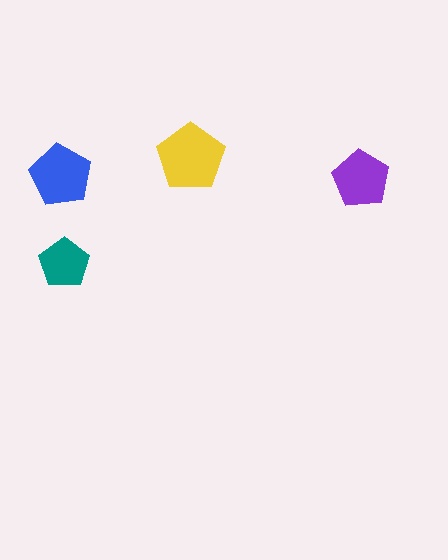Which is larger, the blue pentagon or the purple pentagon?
The blue one.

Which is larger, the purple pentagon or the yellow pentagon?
The yellow one.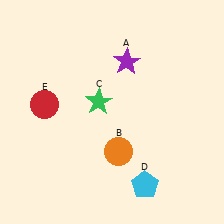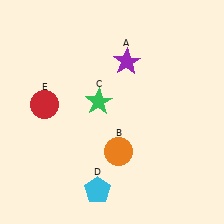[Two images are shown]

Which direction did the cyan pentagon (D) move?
The cyan pentagon (D) moved left.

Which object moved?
The cyan pentagon (D) moved left.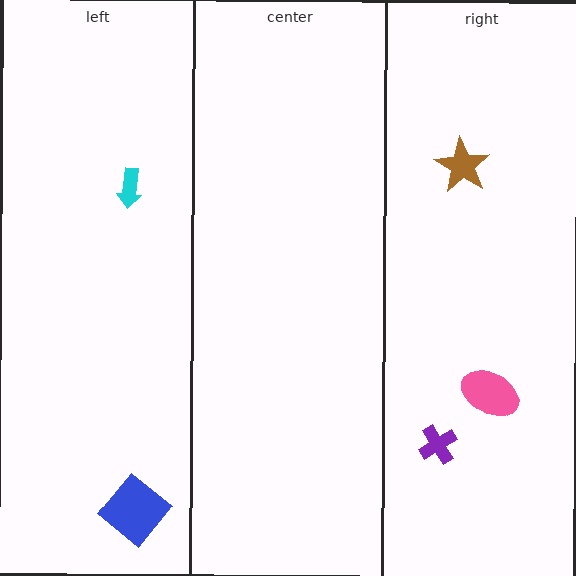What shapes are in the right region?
The brown star, the pink ellipse, the purple cross.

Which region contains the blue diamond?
The left region.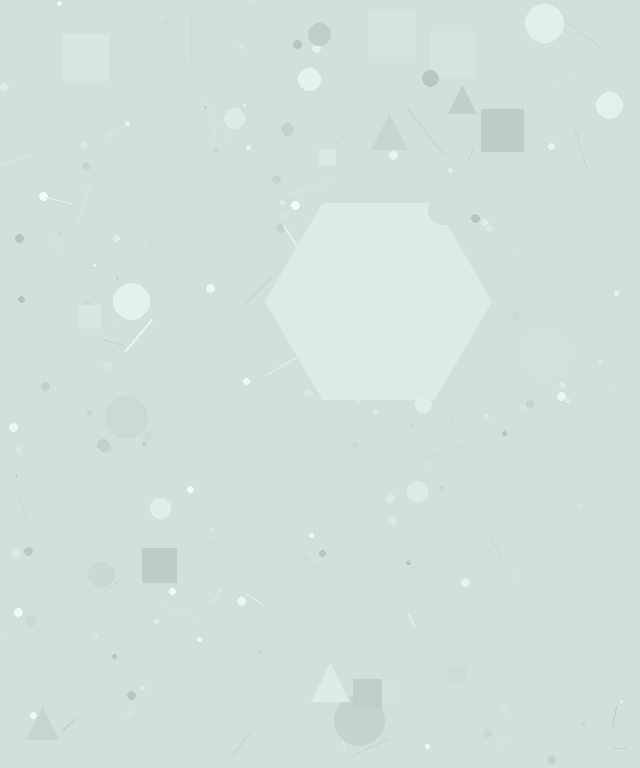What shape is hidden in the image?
A hexagon is hidden in the image.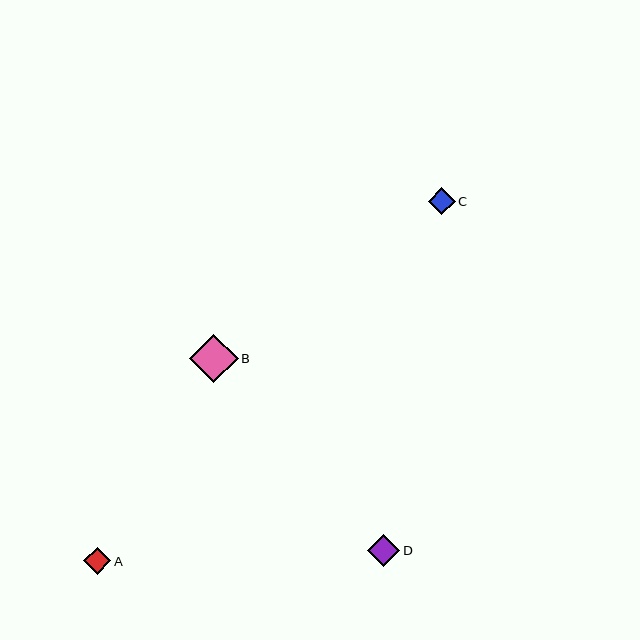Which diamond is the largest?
Diamond B is the largest with a size of approximately 49 pixels.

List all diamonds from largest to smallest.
From largest to smallest: B, D, A, C.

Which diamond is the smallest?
Diamond C is the smallest with a size of approximately 27 pixels.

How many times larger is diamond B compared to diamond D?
Diamond B is approximately 1.5 times the size of diamond D.